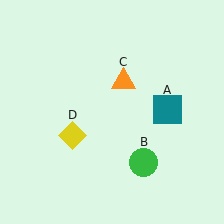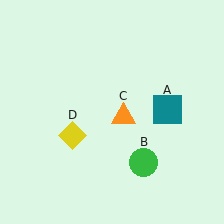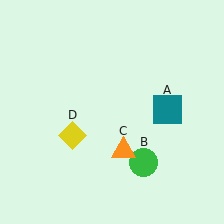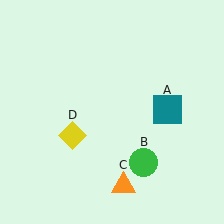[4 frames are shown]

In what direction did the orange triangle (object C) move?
The orange triangle (object C) moved down.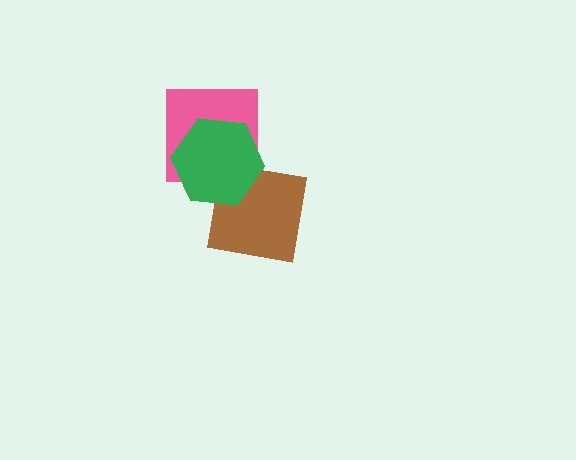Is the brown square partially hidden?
Yes, it is partially covered by another shape.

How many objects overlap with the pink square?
1 object overlaps with the pink square.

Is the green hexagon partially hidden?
No, no other shape covers it.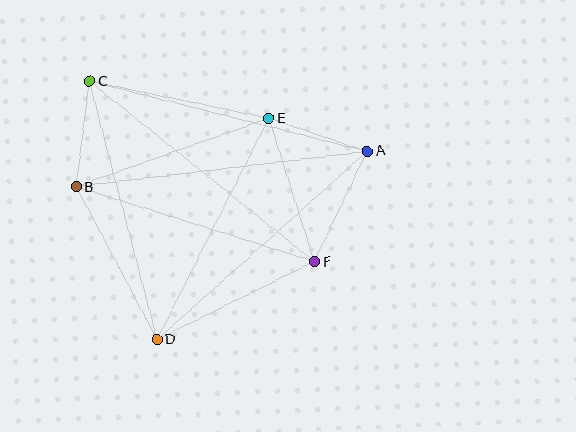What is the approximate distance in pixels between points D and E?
The distance between D and E is approximately 248 pixels.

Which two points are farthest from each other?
Points A and B are farthest from each other.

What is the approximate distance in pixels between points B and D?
The distance between B and D is approximately 172 pixels.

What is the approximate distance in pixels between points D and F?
The distance between D and F is approximately 176 pixels.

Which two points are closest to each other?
Points A and E are closest to each other.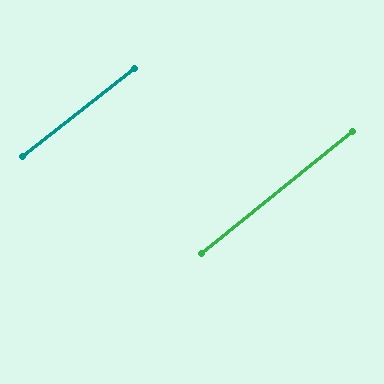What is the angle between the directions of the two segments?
Approximately 1 degree.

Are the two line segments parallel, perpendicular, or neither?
Parallel — their directions differ by only 0.6°.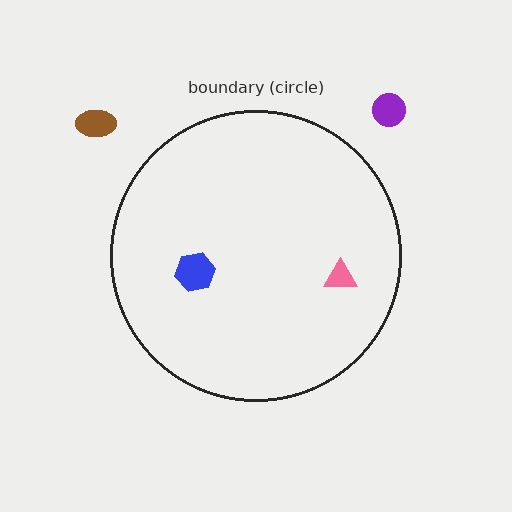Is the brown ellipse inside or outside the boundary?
Outside.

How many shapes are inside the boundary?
2 inside, 2 outside.